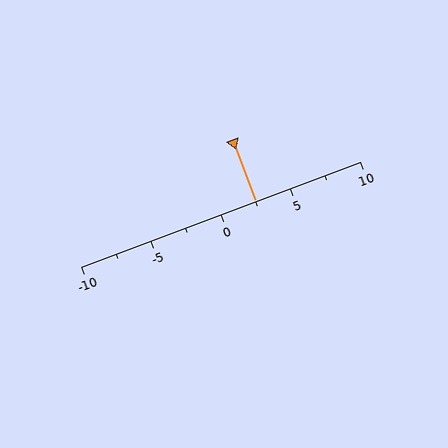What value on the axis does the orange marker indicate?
The marker indicates approximately 2.5.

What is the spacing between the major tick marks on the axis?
The major ticks are spaced 5 apart.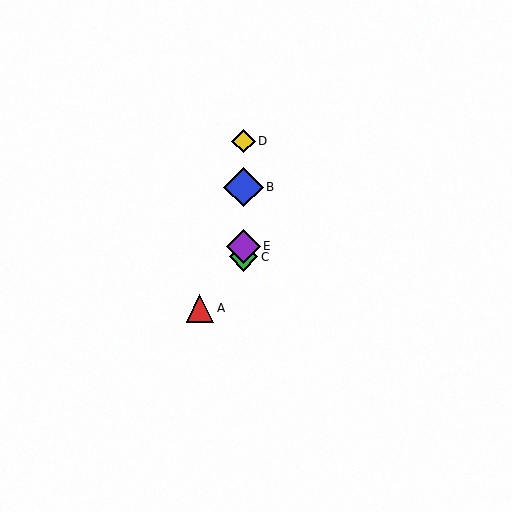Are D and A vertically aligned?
No, D is at x≈244 and A is at x≈200.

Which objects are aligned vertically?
Objects B, C, D, E are aligned vertically.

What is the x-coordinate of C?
Object C is at x≈244.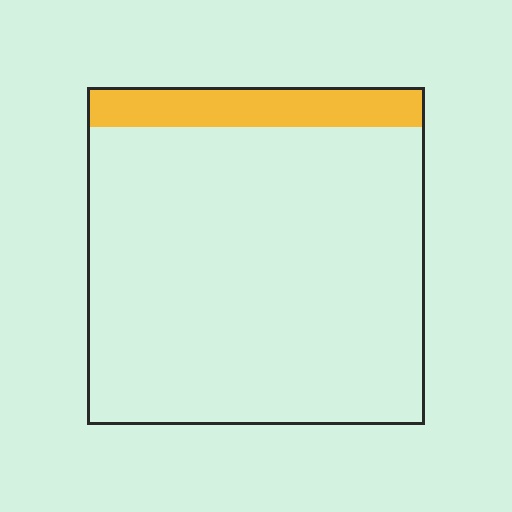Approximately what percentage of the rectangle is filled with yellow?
Approximately 10%.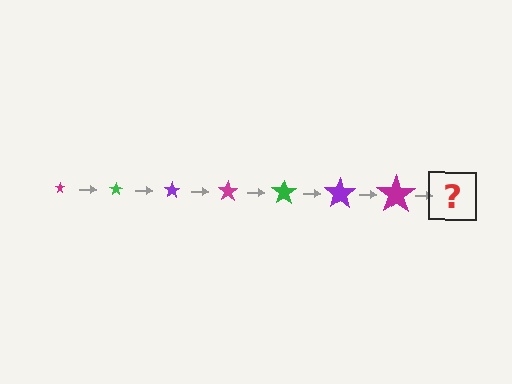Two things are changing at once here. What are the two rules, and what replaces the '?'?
The two rules are that the star grows larger each step and the color cycles through magenta, green, and purple. The '?' should be a green star, larger than the previous one.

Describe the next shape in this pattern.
It should be a green star, larger than the previous one.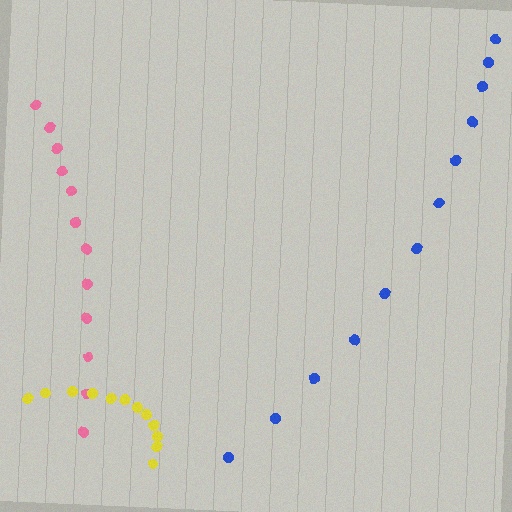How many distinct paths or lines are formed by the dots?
There are 3 distinct paths.